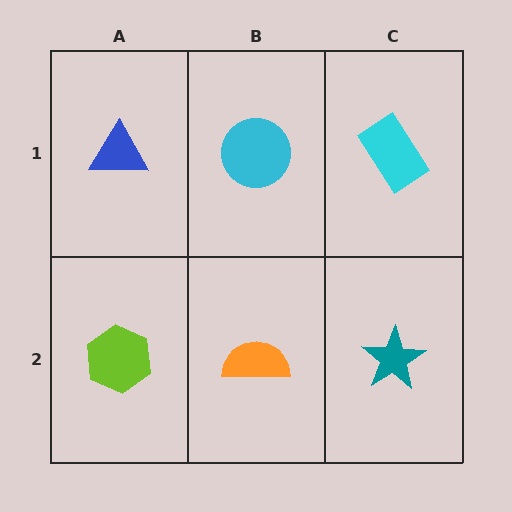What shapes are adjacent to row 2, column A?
A blue triangle (row 1, column A), an orange semicircle (row 2, column B).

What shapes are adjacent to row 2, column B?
A cyan circle (row 1, column B), a lime hexagon (row 2, column A), a teal star (row 2, column C).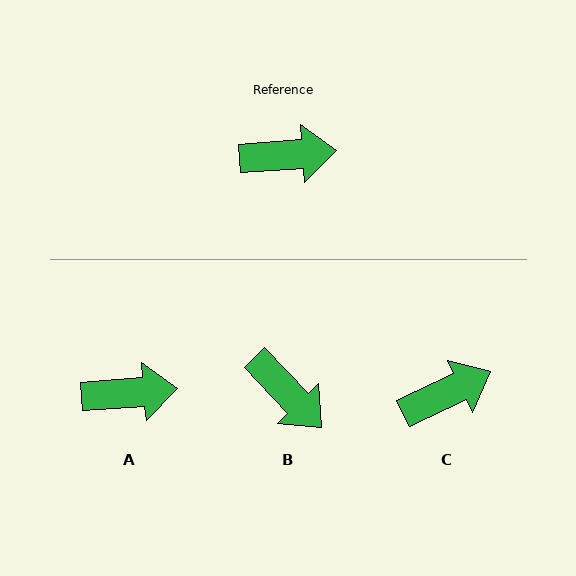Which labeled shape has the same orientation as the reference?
A.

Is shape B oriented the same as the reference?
No, it is off by about 51 degrees.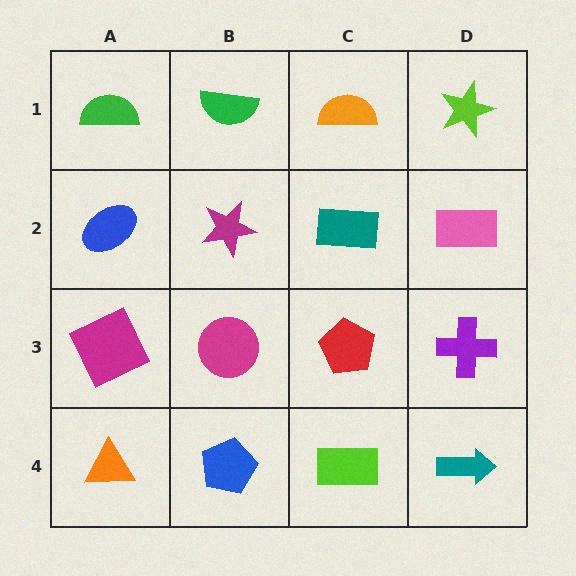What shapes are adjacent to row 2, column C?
An orange semicircle (row 1, column C), a red pentagon (row 3, column C), a magenta star (row 2, column B), a pink rectangle (row 2, column D).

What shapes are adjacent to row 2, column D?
A lime star (row 1, column D), a purple cross (row 3, column D), a teal rectangle (row 2, column C).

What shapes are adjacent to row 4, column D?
A purple cross (row 3, column D), a lime rectangle (row 4, column C).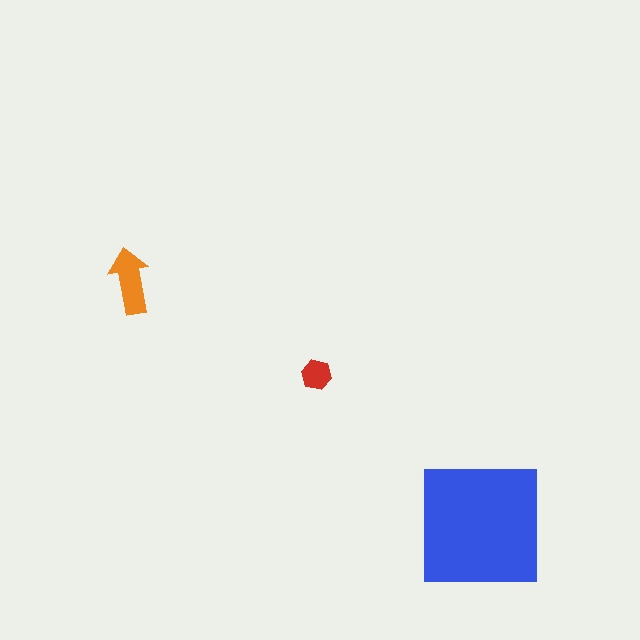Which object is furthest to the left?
The orange arrow is leftmost.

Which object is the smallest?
The red hexagon.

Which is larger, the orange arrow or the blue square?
The blue square.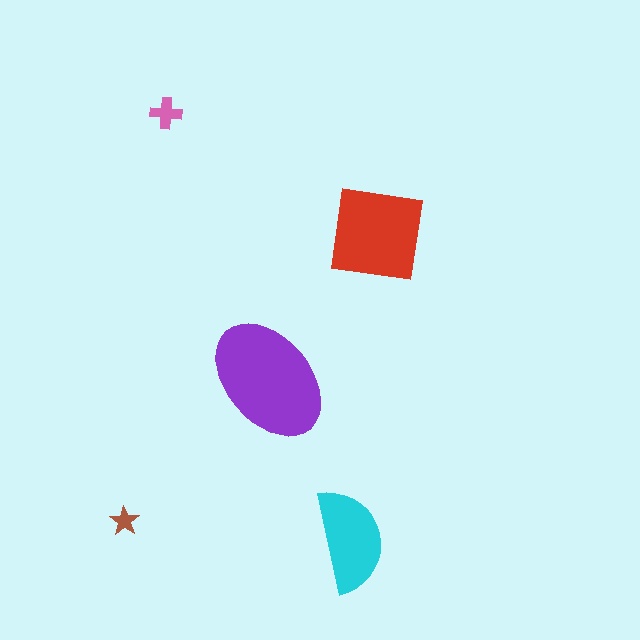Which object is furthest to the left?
The brown star is leftmost.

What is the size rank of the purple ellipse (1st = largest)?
1st.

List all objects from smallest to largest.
The brown star, the pink cross, the cyan semicircle, the red square, the purple ellipse.